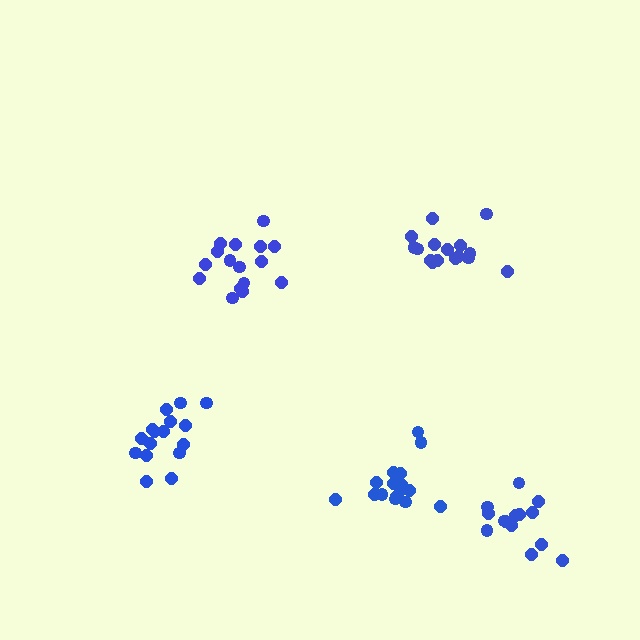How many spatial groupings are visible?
There are 5 spatial groupings.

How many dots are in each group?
Group 1: 16 dots, Group 2: 16 dots, Group 3: 16 dots, Group 4: 14 dots, Group 5: 17 dots (79 total).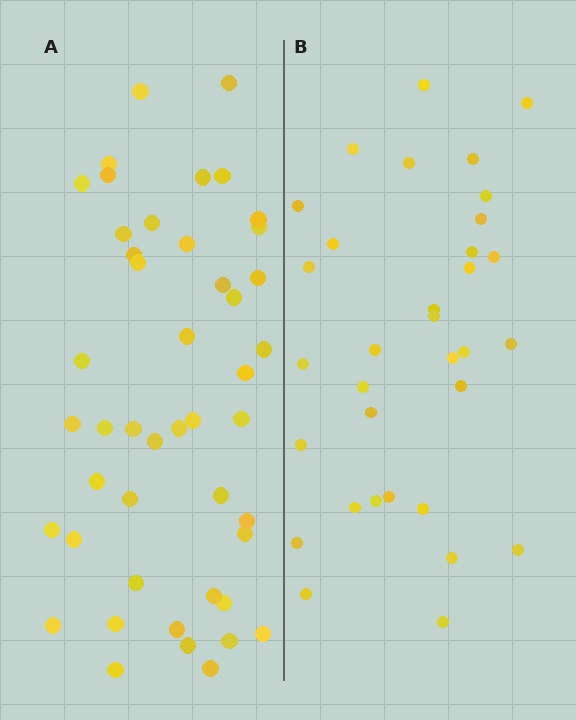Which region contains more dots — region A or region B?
Region A (the left region) has more dots.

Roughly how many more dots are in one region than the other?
Region A has approximately 15 more dots than region B.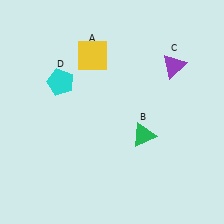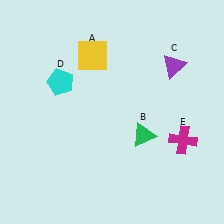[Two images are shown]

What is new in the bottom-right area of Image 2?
A magenta cross (E) was added in the bottom-right area of Image 2.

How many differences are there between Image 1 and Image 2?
There is 1 difference between the two images.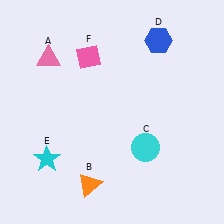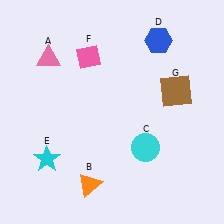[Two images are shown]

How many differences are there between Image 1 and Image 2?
There is 1 difference between the two images.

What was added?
A brown square (G) was added in Image 2.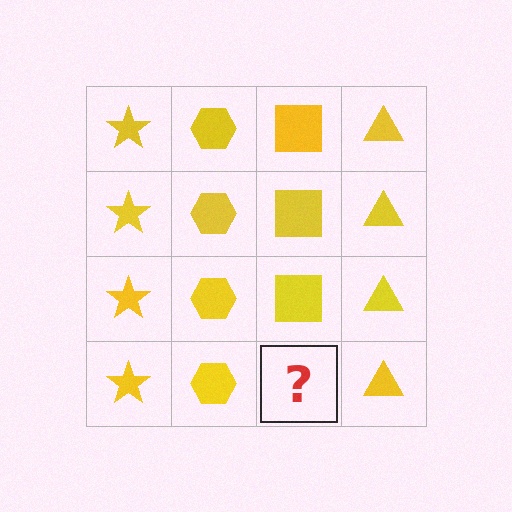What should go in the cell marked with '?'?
The missing cell should contain a yellow square.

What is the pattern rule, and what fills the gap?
The rule is that each column has a consistent shape. The gap should be filled with a yellow square.